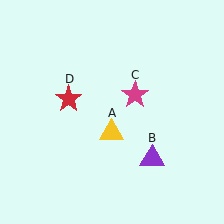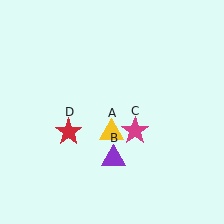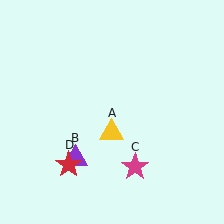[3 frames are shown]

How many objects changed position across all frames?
3 objects changed position: purple triangle (object B), magenta star (object C), red star (object D).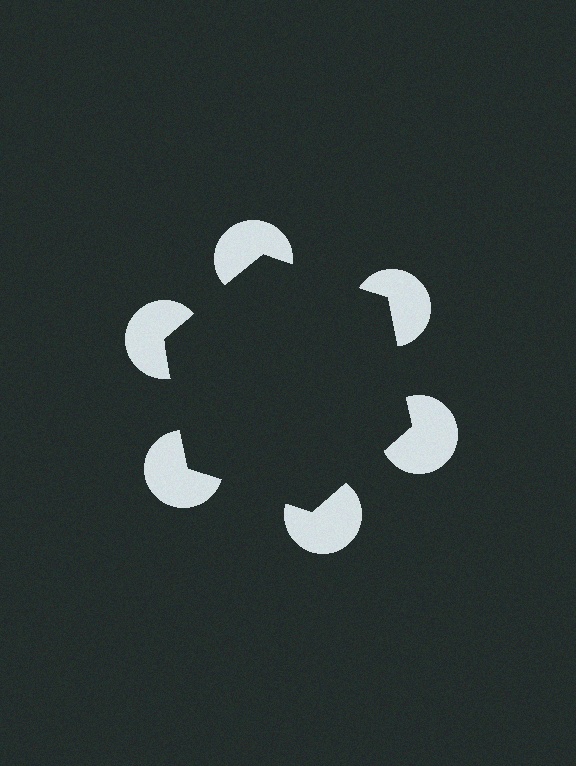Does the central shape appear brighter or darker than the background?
It typically appears slightly darker than the background, even though no actual brightness change is drawn.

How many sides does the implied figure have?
6 sides.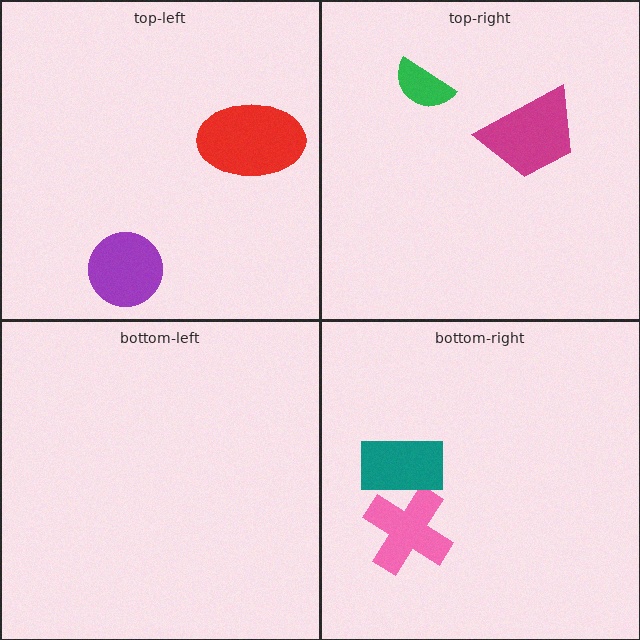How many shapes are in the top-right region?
2.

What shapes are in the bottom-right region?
The pink cross, the teal rectangle.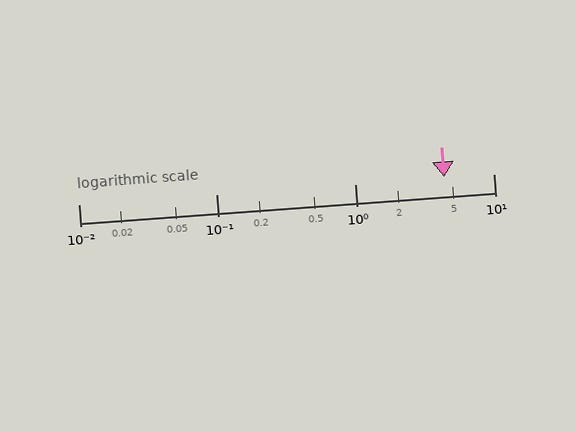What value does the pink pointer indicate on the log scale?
The pointer indicates approximately 4.4.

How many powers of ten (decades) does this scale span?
The scale spans 3 decades, from 0.01 to 10.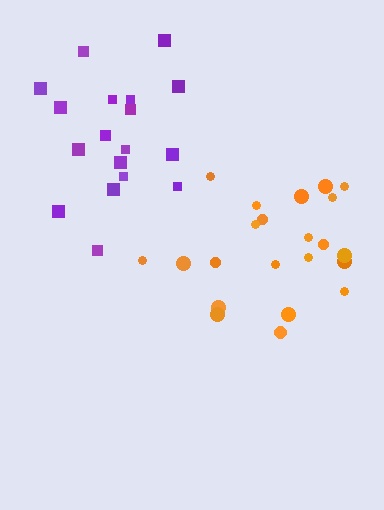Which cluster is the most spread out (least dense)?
Orange.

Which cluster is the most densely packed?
Purple.